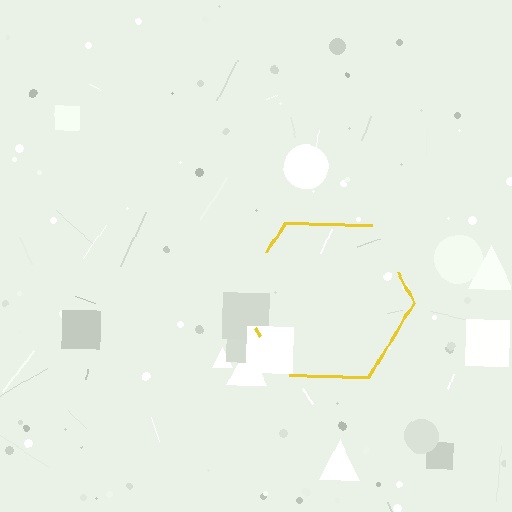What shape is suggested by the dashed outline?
The dashed outline suggests a hexagon.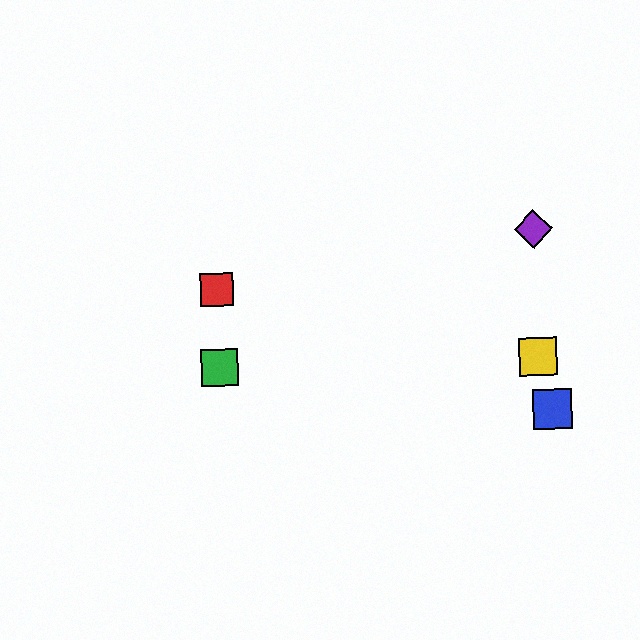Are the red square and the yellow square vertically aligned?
No, the red square is at x≈217 and the yellow square is at x≈538.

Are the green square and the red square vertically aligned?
Yes, both are at x≈219.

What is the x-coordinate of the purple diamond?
The purple diamond is at x≈533.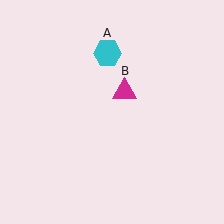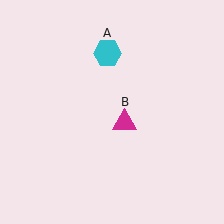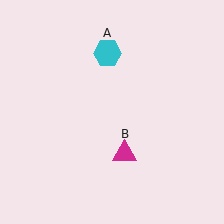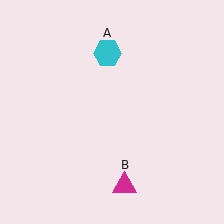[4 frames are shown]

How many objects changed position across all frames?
1 object changed position: magenta triangle (object B).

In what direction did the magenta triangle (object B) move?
The magenta triangle (object B) moved down.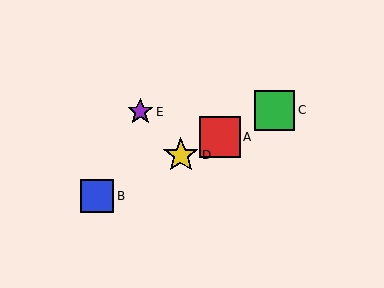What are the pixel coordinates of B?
Object B is at (97, 196).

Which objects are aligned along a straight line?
Objects A, B, C, D are aligned along a straight line.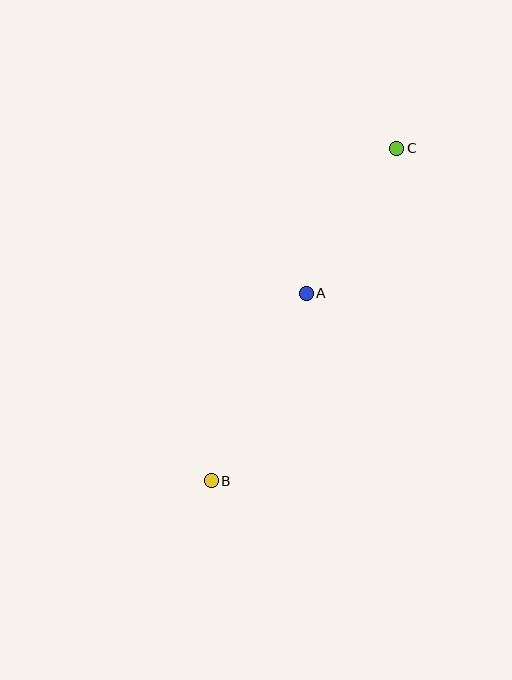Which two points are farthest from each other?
Points B and C are farthest from each other.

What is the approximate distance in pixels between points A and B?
The distance between A and B is approximately 210 pixels.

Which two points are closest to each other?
Points A and C are closest to each other.